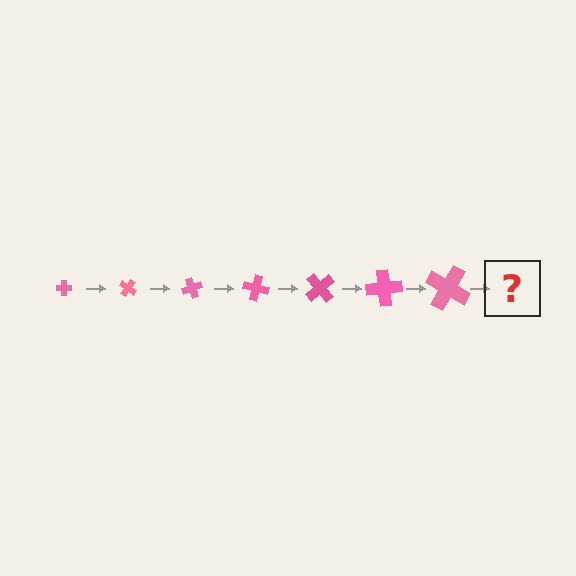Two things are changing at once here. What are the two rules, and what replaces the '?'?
The two rules are that the cross grows larger each step and it rotates 35 degrees each step. The '?' should be a cross, larger than the previous one and rotated 245 degrees from the start.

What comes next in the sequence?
The next element should be a cross, larger than the previous one and rotated 245 degrees from the start.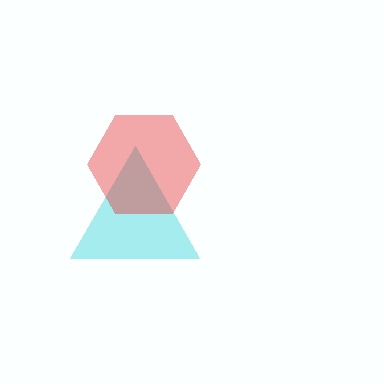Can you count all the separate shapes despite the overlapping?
Yes, there are 2 separate shapes.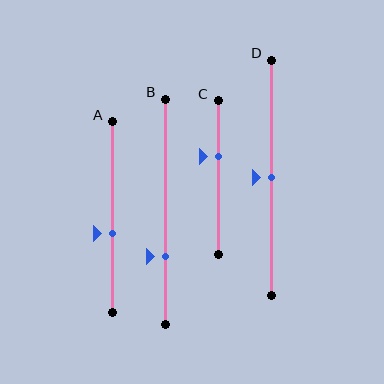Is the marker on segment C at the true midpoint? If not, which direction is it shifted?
No, the marker on segment C is shifted upward by about 14% of the segment length.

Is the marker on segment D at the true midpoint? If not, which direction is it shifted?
Yes, the marker on segment D is at the true midpoint.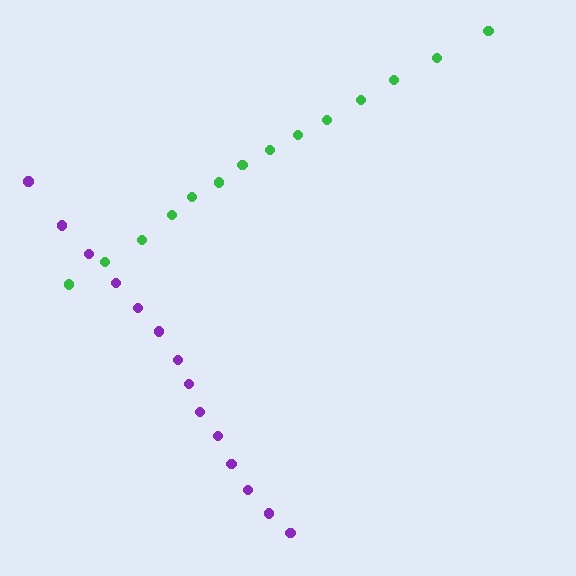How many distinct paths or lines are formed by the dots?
There are 2 distinct paths.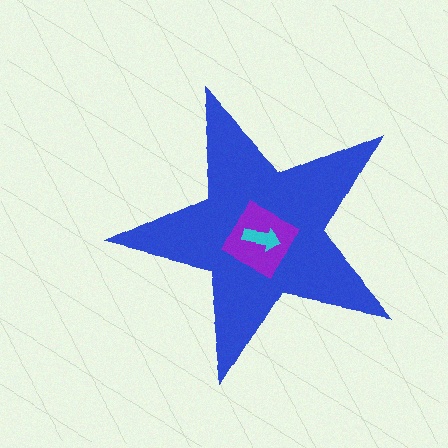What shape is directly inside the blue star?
The purple diamond.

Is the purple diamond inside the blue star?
Yes.